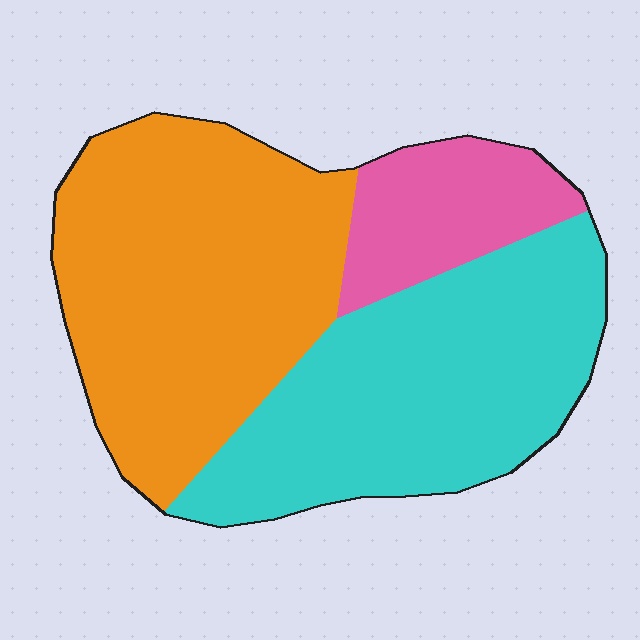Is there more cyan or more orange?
Orange.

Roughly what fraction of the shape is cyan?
Cyan covers about 40% of the shape.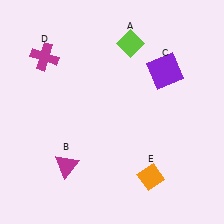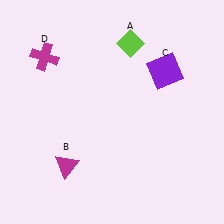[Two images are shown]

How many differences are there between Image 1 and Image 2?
There is 1 difference between the two images.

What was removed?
The orange diamond (E) was removed in Image 2.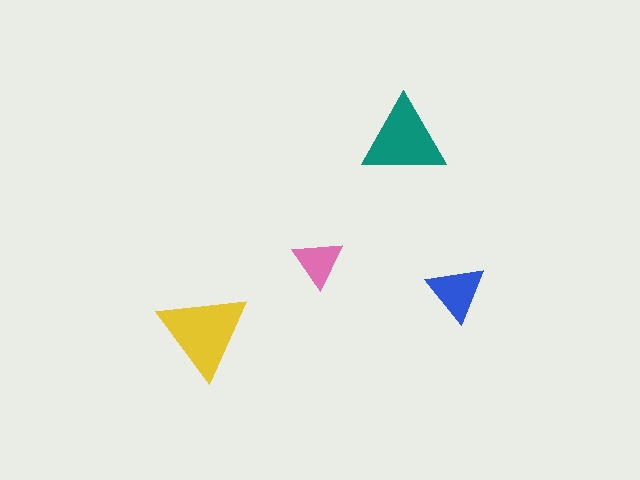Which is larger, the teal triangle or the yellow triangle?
The yellow one.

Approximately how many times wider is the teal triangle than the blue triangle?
About 1.5 times wider.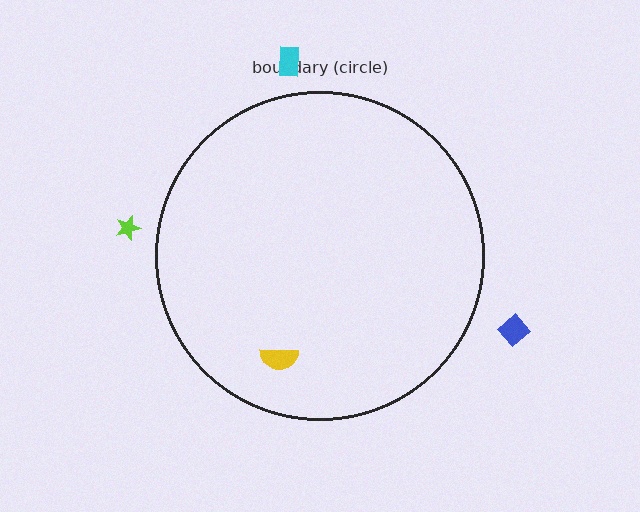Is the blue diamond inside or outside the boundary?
Outside.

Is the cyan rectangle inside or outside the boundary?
Outside.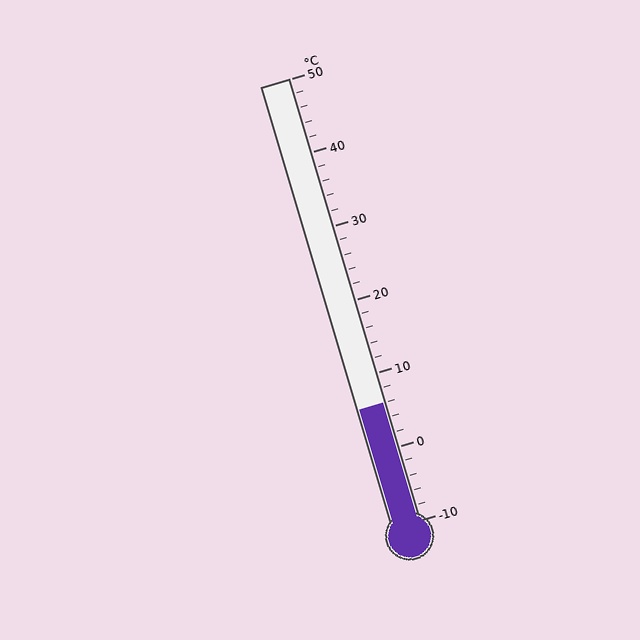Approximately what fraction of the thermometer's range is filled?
The thermometer is filled to approximately 25% of its range.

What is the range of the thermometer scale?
The thermometer scale ranges from -10°C to 50°C.